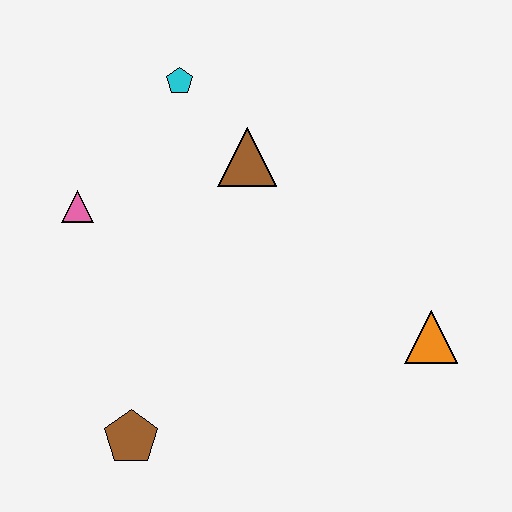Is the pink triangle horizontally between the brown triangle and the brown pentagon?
No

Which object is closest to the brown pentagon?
The pink triangle is closest to the brown pentagon.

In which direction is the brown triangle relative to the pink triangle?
The brown triangle is to the right of the pink triangle.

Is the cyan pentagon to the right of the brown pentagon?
Yes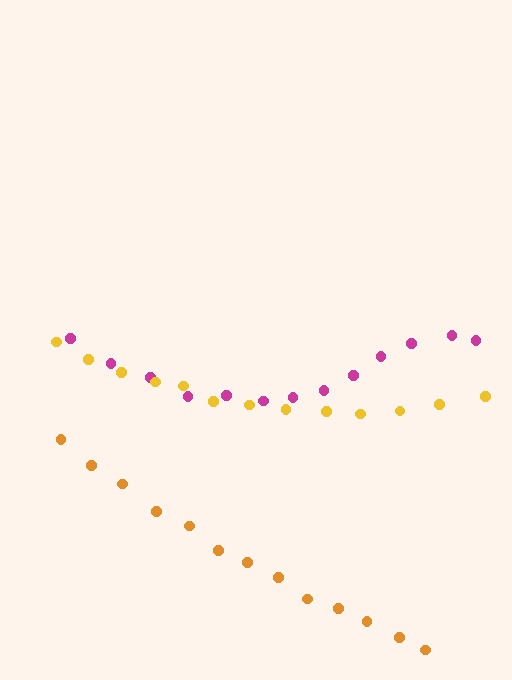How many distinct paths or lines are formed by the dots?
There are 3 distinct paths.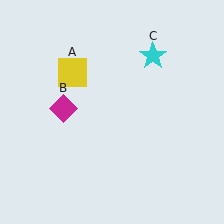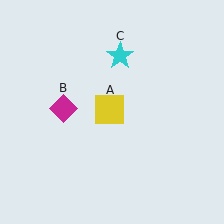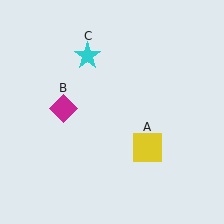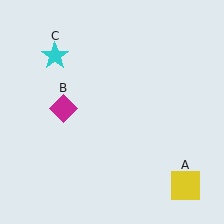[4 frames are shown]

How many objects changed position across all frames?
2 objects changed position: yellow square (object A), cyan star (object C).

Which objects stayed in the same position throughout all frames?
Magenta diamond (object B) remained stationary.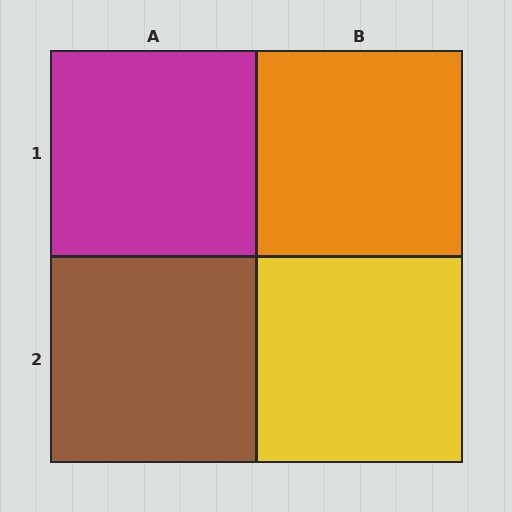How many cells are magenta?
1 cell is magenta.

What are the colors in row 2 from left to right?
Brown, yellow.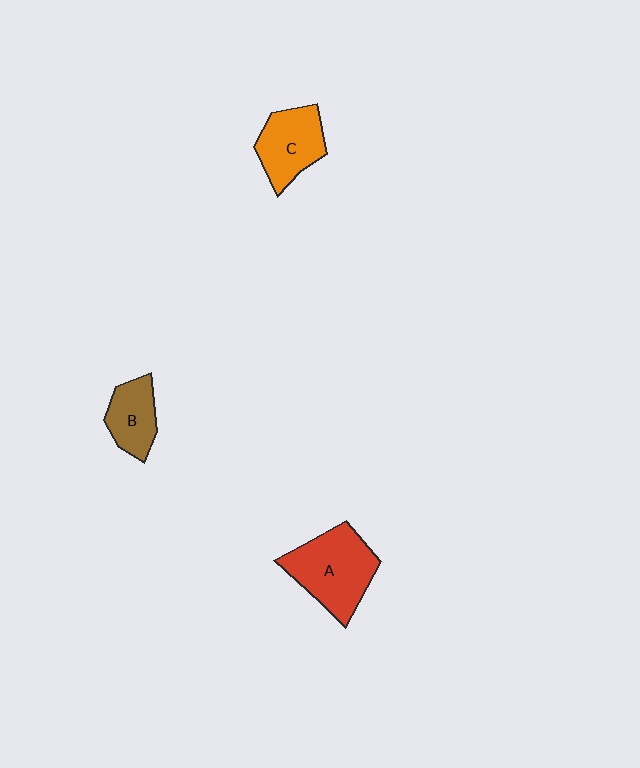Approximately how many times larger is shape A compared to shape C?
Approximately 1.4 times.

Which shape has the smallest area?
Shape B (brown).